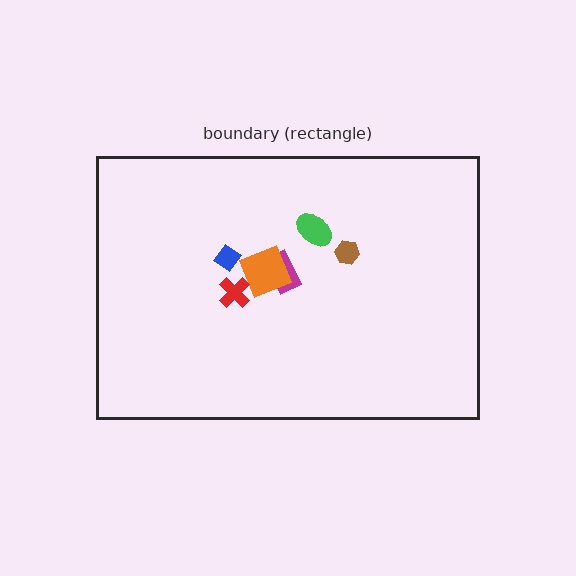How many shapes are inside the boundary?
6 inside, 0 outside.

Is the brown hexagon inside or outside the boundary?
Inside.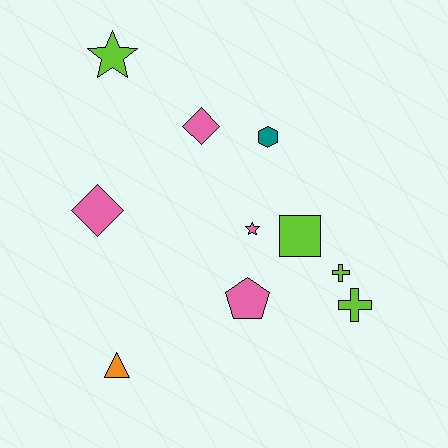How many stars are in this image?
There are 2 stars.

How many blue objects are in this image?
There are no blue objects.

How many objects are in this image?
There are 10 objects.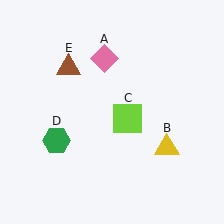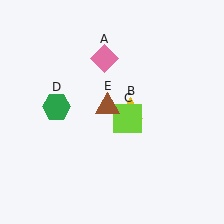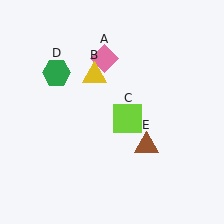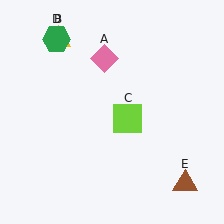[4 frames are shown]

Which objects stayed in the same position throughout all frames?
Pink diamond (object A) and lime square (object C) remained stationary.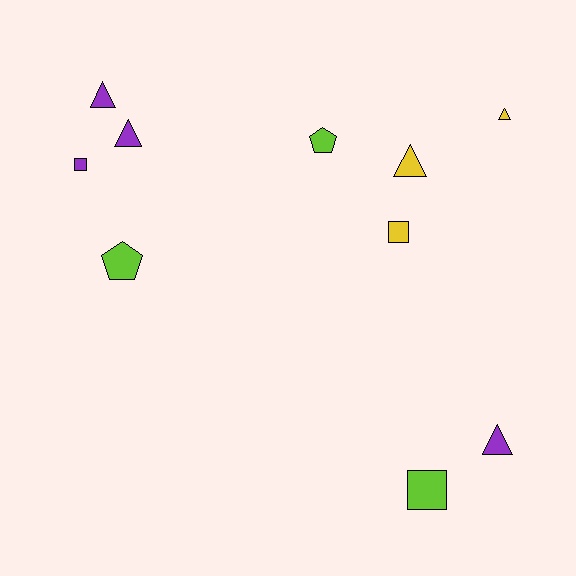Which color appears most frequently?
Purple, with 4 objects.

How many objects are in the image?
There are 10 objects.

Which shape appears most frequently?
Triangle, with 5 objects.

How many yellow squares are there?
There is 1 yellow square.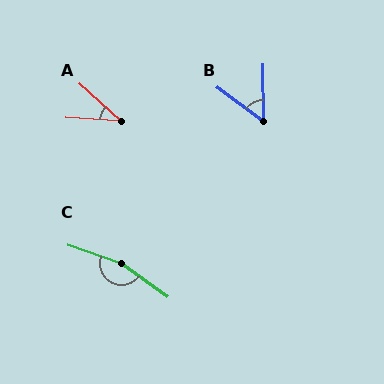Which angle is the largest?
C, at approximately 163 degrees.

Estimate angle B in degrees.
Approximately 53 degrees.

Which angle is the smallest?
A, at approximately 39 degrees.